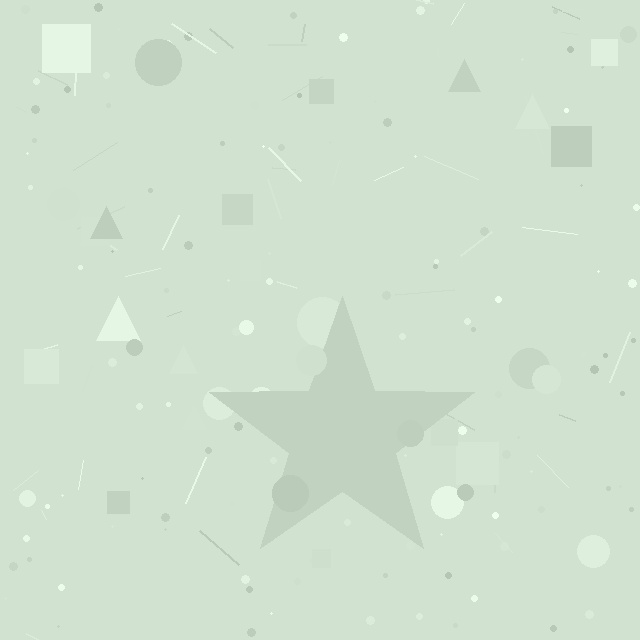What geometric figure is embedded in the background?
A star is embedded in the background.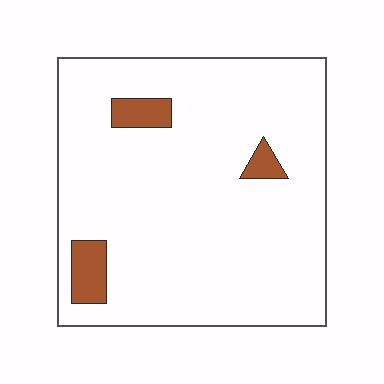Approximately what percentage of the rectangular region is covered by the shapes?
Approximately 5%.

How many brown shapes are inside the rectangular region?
3.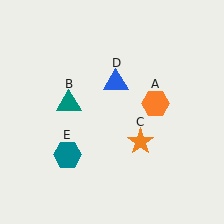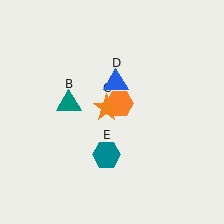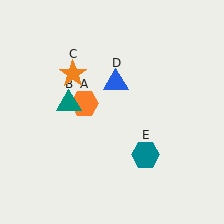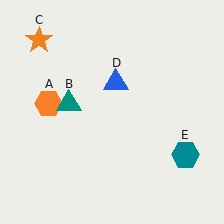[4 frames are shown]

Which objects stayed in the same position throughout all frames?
Teal triangle (object B) and blue triangle (object D) remained stationary.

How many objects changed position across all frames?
3 objects changed position: orange hexagon (object A), orange star (object C), teal hexagon (object E).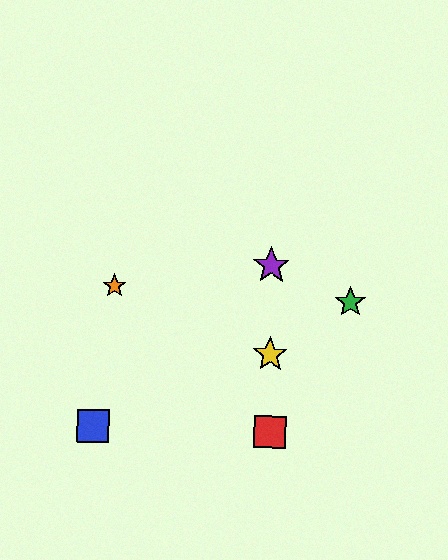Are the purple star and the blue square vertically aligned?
No, the purple star is at x≈271 and the blue square is at x≈93.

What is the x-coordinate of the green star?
The green star is at x≈350.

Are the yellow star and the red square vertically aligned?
Yes, both are at x≈271.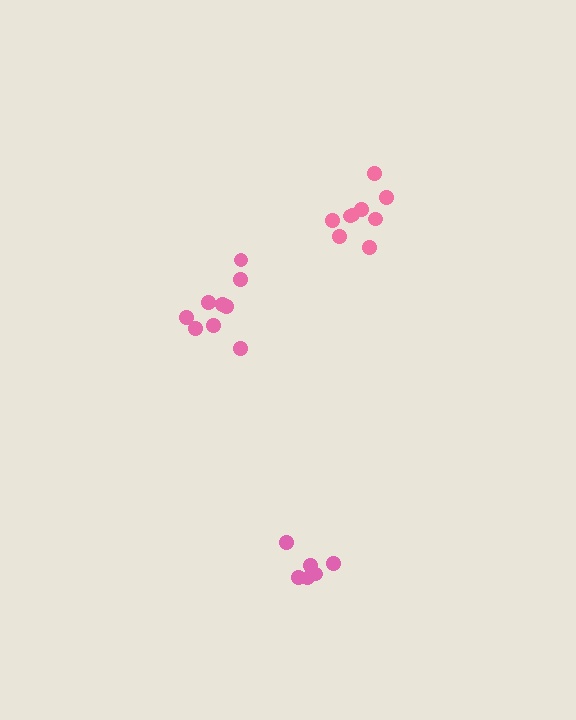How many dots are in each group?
Group 1: 9 dots, Group 2: 9 dots, Group 3: 6 dots (24 total).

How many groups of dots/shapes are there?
There are 3 groups.